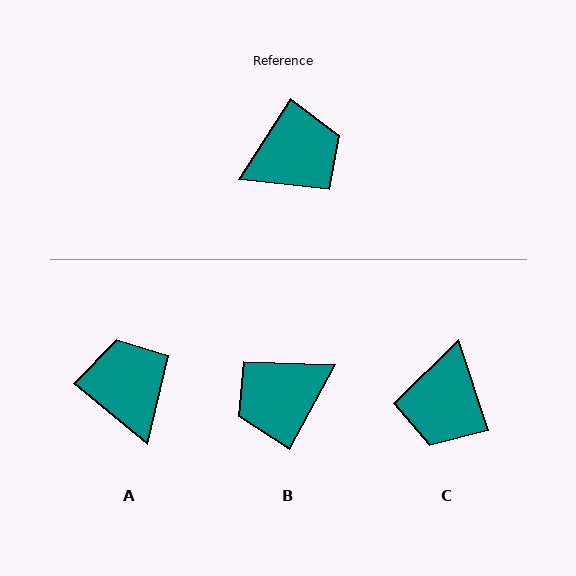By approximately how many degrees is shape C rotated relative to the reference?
Approximately 129 degrees clockwise.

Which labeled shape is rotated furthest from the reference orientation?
B, about 175 degrees away.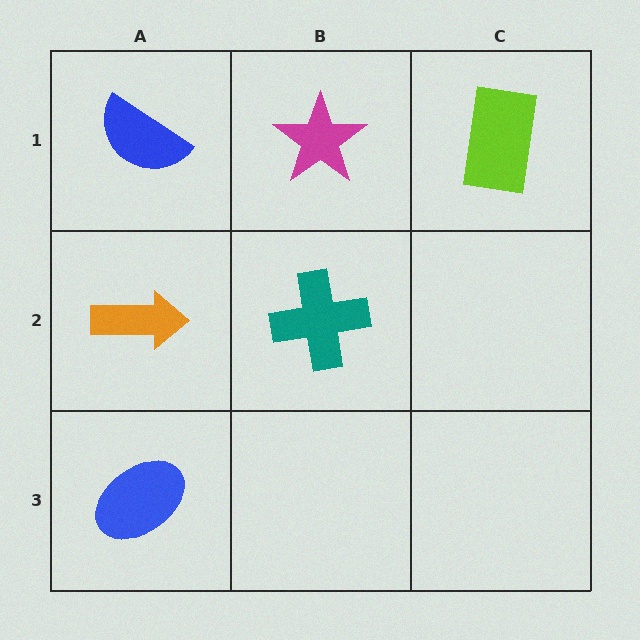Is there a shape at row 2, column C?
No, that cell is empty.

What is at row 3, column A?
A blue ellipse.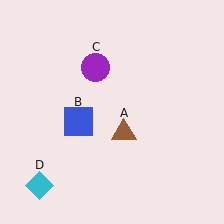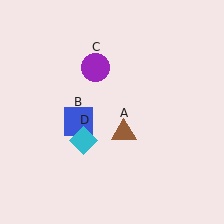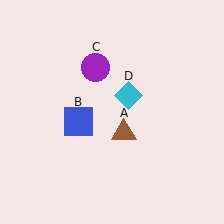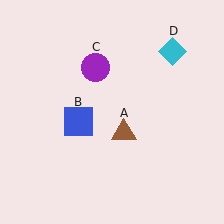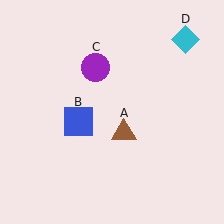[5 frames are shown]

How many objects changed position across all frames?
1 object changed position: cyan diamond (object D).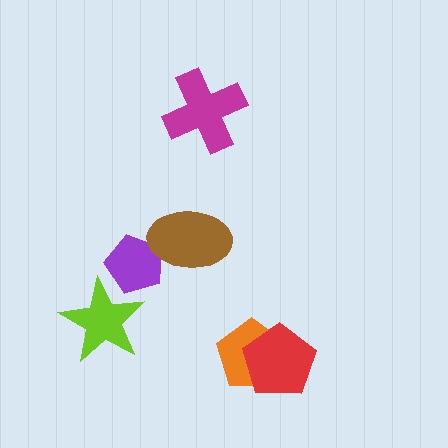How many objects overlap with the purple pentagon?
2 objects overlap with the purple pentagon.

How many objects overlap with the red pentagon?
1 object overlaps with the red pentagon.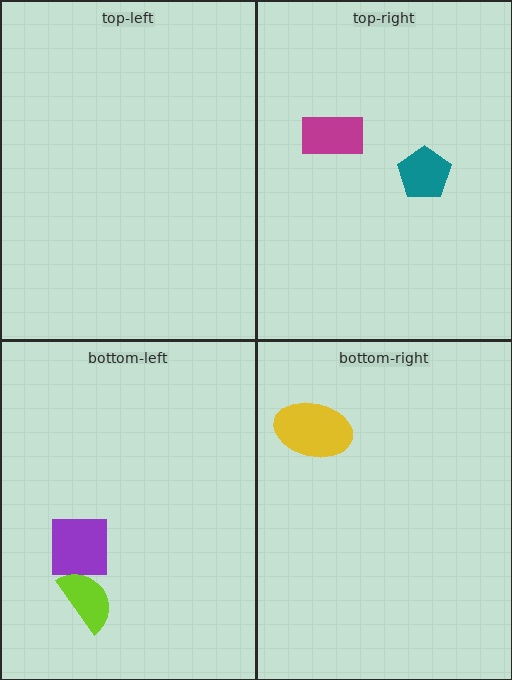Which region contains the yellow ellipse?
The bottom-right region.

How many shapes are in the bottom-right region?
1.